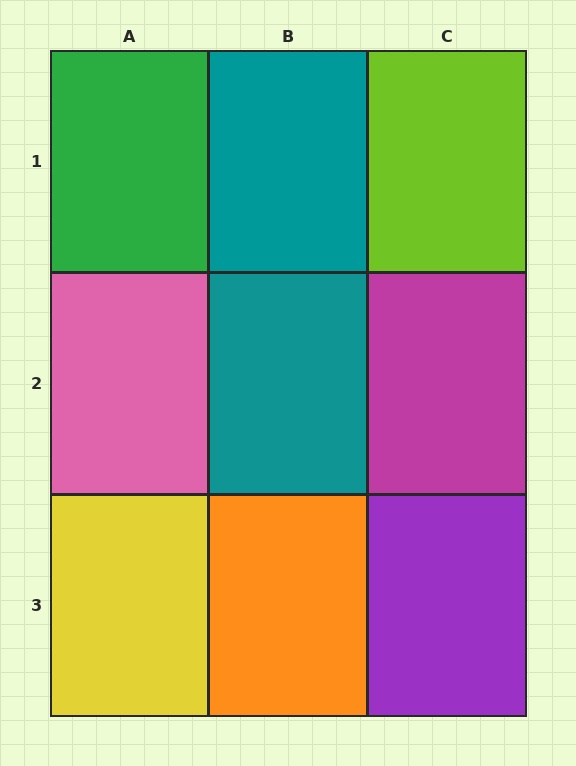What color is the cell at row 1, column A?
Green.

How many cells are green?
1 cell is green.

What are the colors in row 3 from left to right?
Yellow, orange, purple.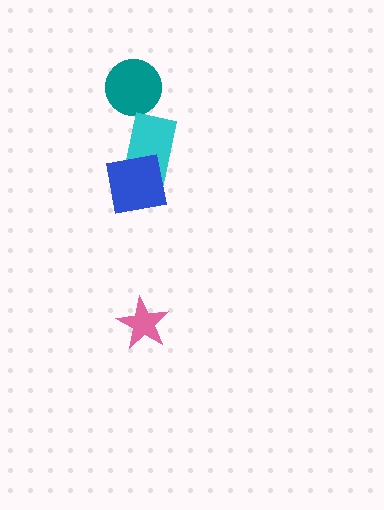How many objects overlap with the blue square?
1 object overlaps with the blue square.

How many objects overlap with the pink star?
0 objects overlap with the pink star.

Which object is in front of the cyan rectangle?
The blue square is in front of the cyan rectangle.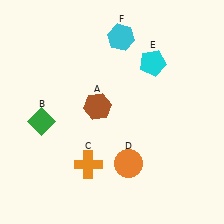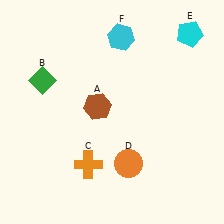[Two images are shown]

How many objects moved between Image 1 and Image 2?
2 objects moved between the two images.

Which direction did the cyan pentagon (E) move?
The cyan pentagon (E) moved right.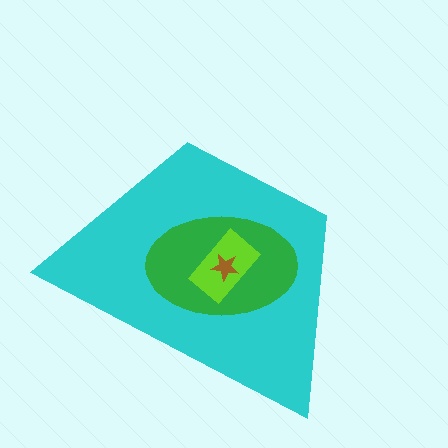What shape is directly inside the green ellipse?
The lime rectangle.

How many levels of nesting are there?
4.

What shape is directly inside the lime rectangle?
The brown star.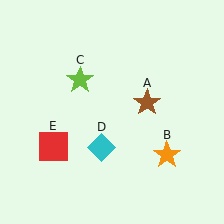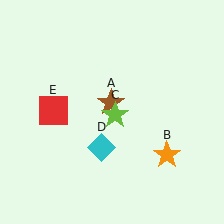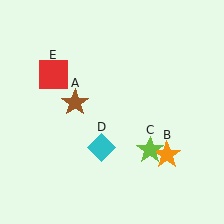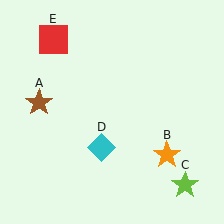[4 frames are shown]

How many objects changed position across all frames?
3 objects changed position: brown star (object A), lime star (object C), red square (object E).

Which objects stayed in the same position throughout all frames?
Orange star (object B) and cyan diamond (object D) remained stationary.